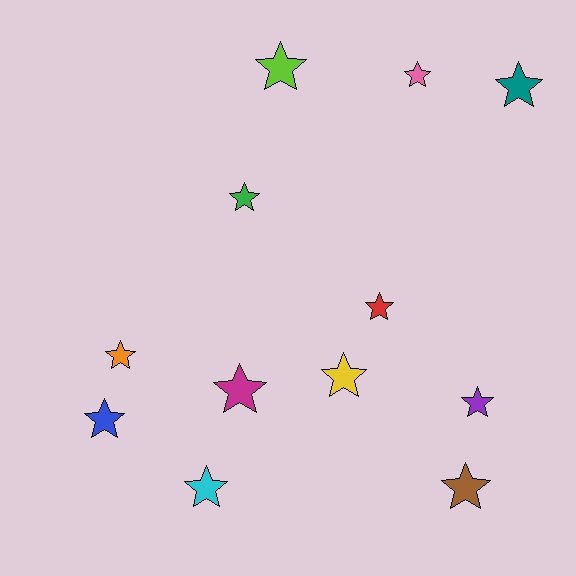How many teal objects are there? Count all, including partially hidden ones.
There is 1 teal object.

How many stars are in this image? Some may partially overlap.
There are 12 stars.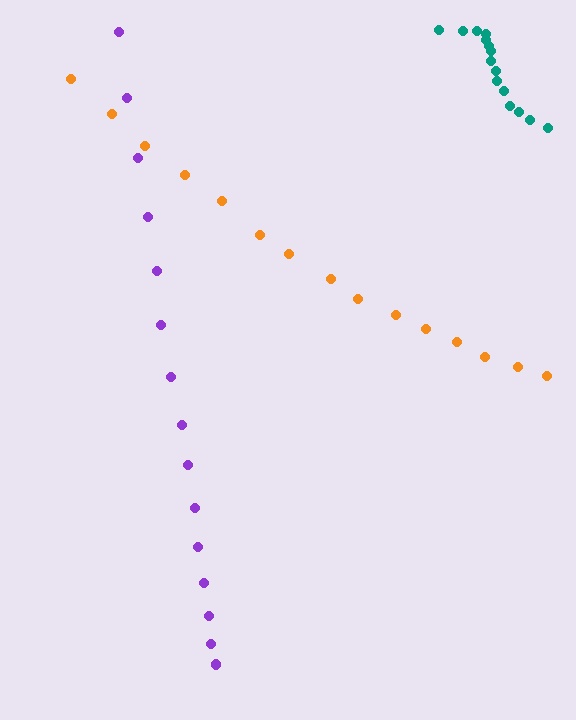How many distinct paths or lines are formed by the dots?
There are 3 distinct paths.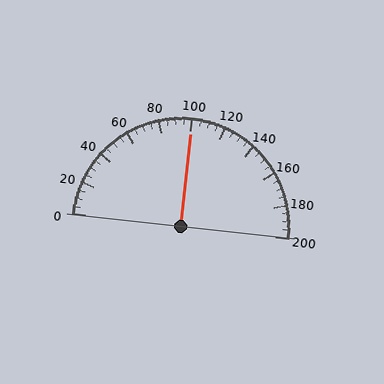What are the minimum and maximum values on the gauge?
The gauge ranges from 0 to 200.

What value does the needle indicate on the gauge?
The needle indicates approximately 100.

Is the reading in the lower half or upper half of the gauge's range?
The reading is in the upper half of the range (0 to 200).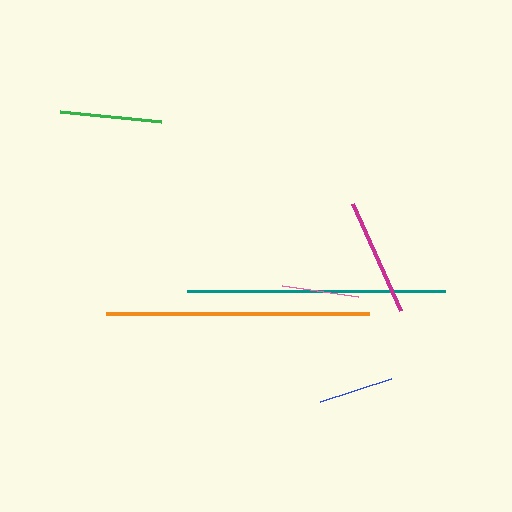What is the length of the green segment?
The green segment is approximately 102 pixels long.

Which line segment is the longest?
The orange line is the longest at approximately 263 pixels.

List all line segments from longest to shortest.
From longest to shortest: orange, teal, magenta, green, pink, blue.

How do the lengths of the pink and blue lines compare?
The pink and blue lines are approximately the same length.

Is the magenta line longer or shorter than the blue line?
The magenta line is longer than the blue line.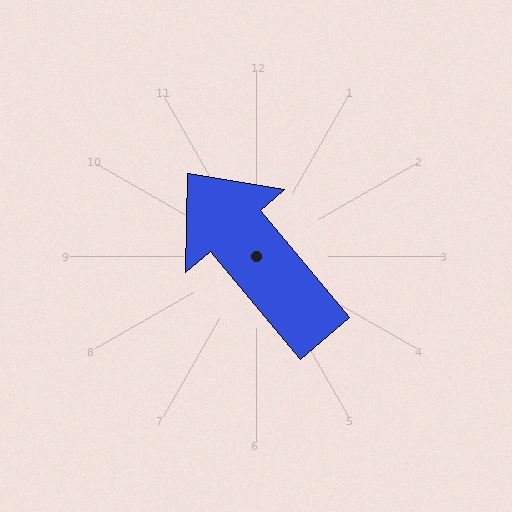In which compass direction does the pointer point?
Northwest.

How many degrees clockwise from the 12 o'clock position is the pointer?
Approximately 320 degrees.